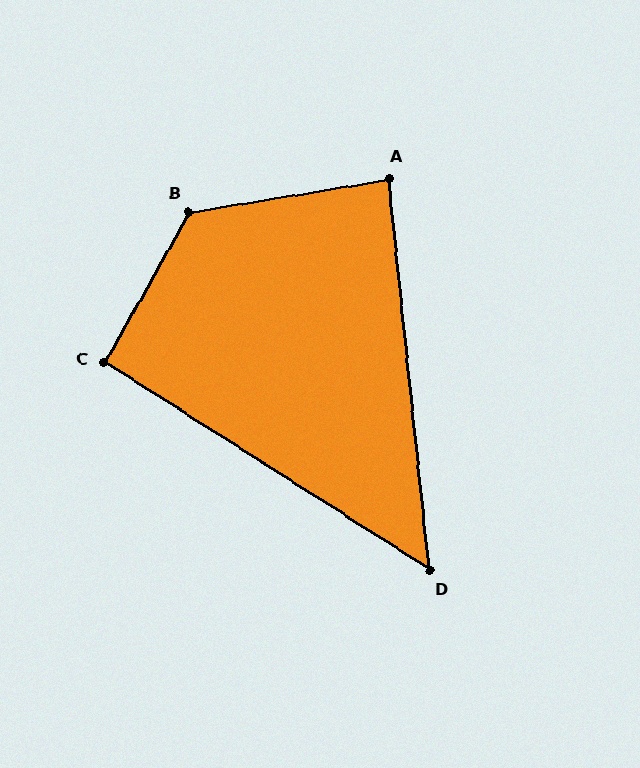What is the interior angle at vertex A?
Approximately 87 degrees (approximately right).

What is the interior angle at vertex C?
Approximately 93 degrees (approximately right).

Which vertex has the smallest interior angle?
D, at approximately 51 degrees.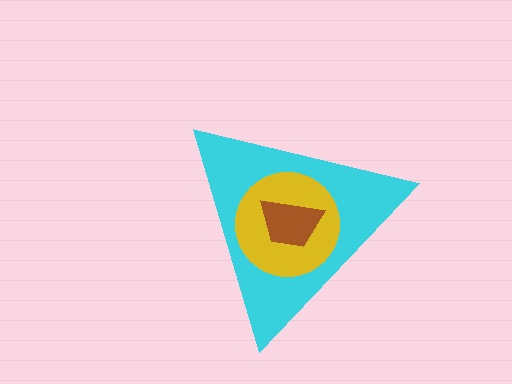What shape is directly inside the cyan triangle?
The yellow circle.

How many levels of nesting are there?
3.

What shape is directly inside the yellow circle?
The brown trapezoid.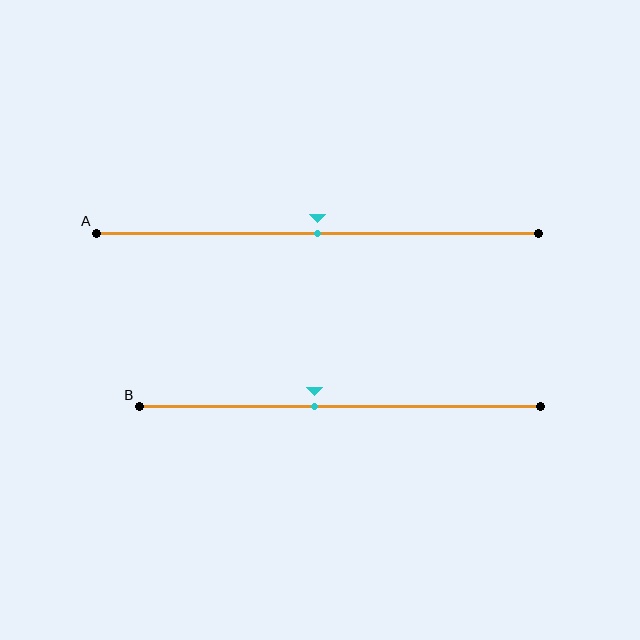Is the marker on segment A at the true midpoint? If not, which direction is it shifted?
Yes, the marker on segment A is at the true midpoint.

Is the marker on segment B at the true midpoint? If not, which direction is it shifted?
No, the marker on segment B is shifted to the left by about 6% of the segment length.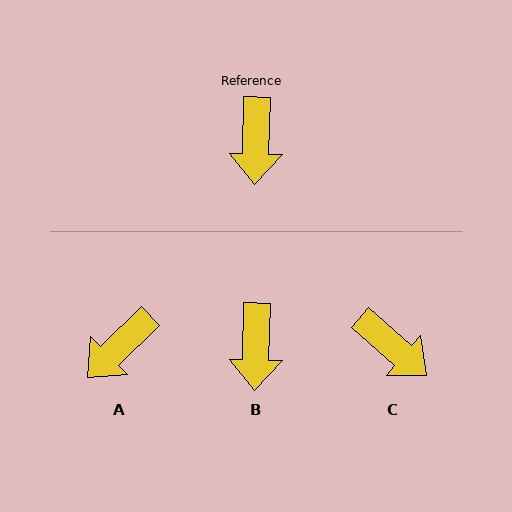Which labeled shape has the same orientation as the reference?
B.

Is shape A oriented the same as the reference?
No, it is off by about 45 degrees.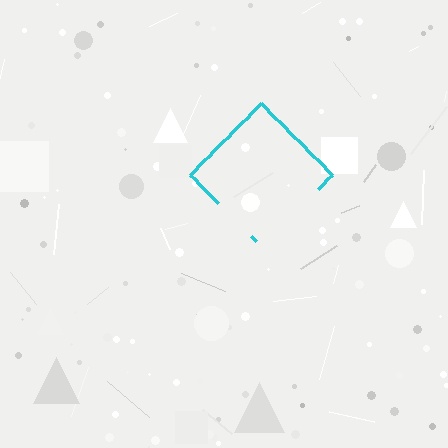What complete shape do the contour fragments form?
The contour fragments form a diamond.